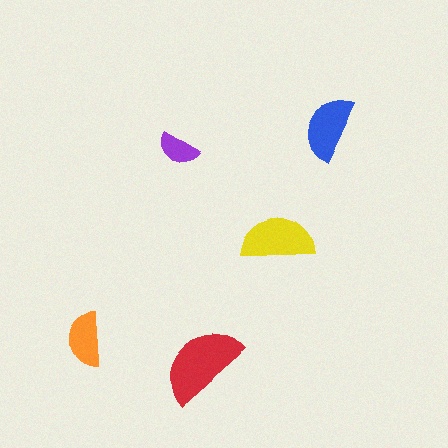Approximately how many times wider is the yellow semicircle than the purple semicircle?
About 2 times wider.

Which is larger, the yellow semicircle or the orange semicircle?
The yellow one.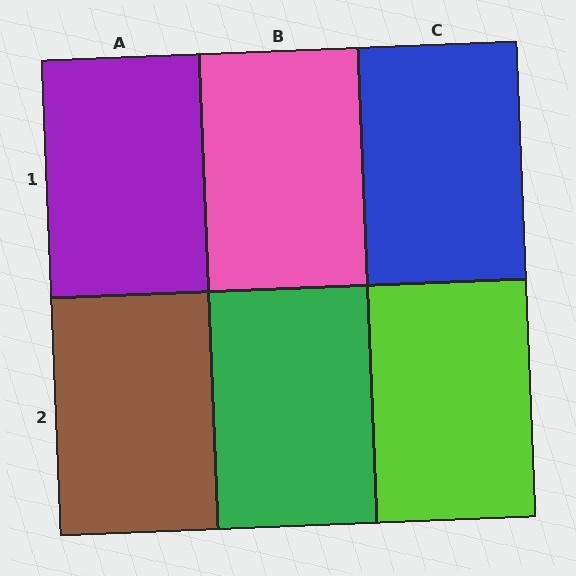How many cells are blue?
1 cell is blue.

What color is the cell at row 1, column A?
Purple.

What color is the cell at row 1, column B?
Pink.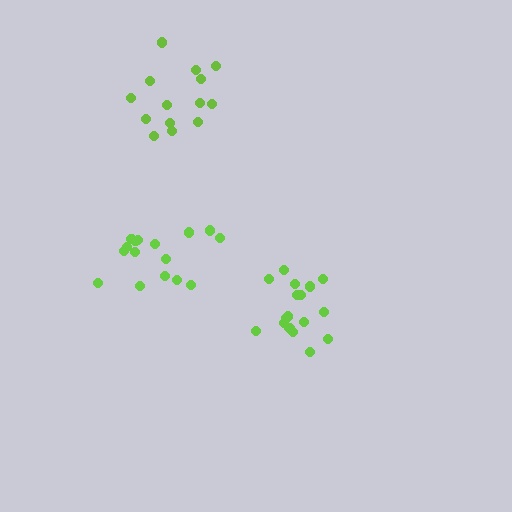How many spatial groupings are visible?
There are 3 spatial groupings.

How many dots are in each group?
Group 1: 16 dots, Group 2: 17 dots, Group 3: 14 dots (47 total).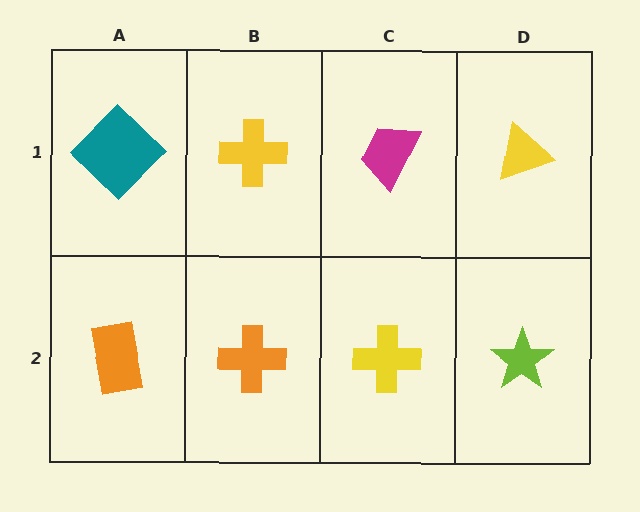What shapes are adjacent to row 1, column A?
An orange rectangle (row 2, column A), a yellow cross (row 1, column B).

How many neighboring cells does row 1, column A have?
2.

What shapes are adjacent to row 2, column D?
A yellow triangle (row 1, column D), a yellow cross (row 2, column C).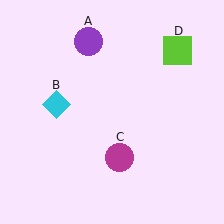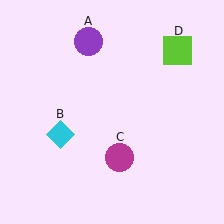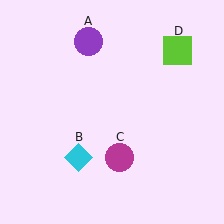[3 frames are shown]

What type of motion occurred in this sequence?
The cyan diamond (object B) rotated counterclockwise around the center of the scene.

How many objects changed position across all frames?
1 object changed position: cyan diamond (object B).